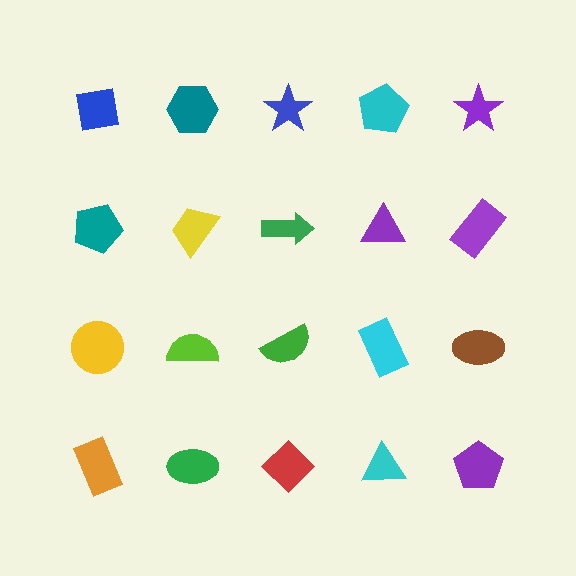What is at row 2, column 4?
A purple triangle.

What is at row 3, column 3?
A green semicircle.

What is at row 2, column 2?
A yellow trapezoid.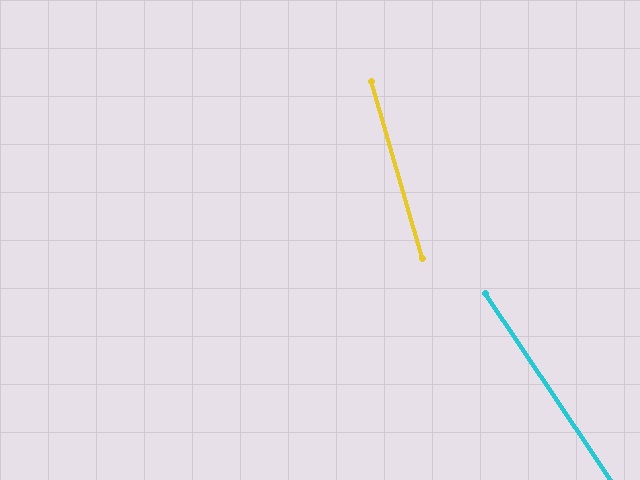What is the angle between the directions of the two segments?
Approximately 18 degrees.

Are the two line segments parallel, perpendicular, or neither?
Neither parallel nor perpendicular — they differ by about 18°.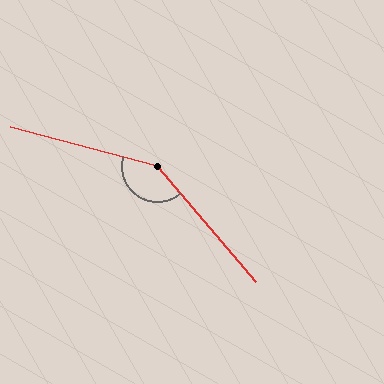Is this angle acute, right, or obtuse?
It is obtuse.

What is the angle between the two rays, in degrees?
Approximately 145 degrees.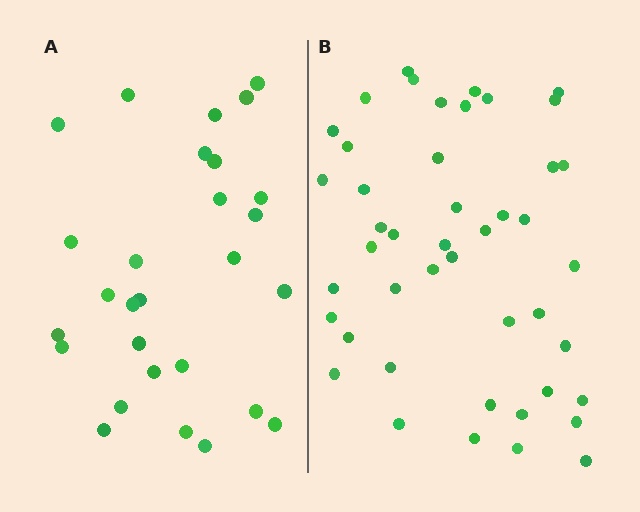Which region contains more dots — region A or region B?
Region B (the right region) has more dots.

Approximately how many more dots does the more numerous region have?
Region B has approximately 15 more dots than region A.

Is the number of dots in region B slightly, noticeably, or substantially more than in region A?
Region B has substantially more. The ratio is roughly 1.6 to 1.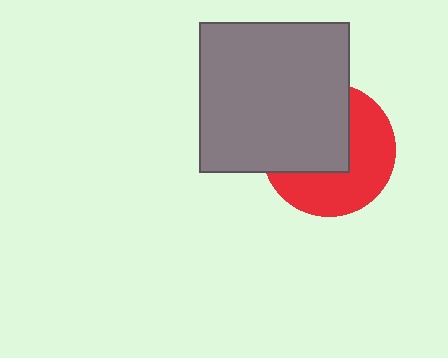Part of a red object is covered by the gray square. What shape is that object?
It is a circle.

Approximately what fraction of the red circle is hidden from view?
Roughly 49% of the red circle is hidden behind the gray square.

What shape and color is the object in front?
The object in front is a gray square.